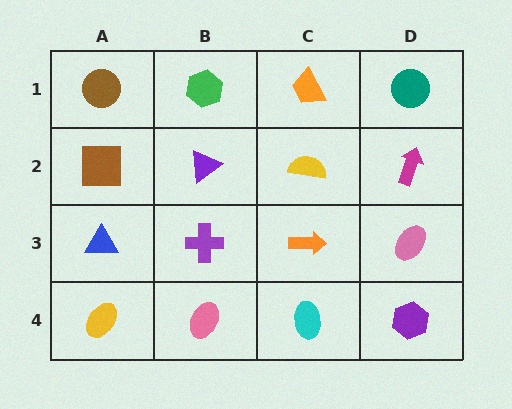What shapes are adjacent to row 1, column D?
A magenta arrow (row 2, column D), an orange trapezoid (row 1, column C).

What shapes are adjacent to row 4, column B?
A purple cross (row 3, column B), a yellow ellipse (row 4, column A), a cyan ellipse (row 4, column C).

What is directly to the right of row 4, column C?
A purple hexagon.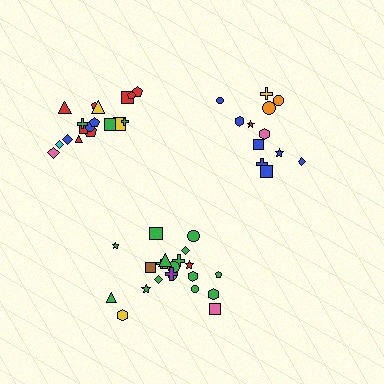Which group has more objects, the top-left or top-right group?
The top-left group.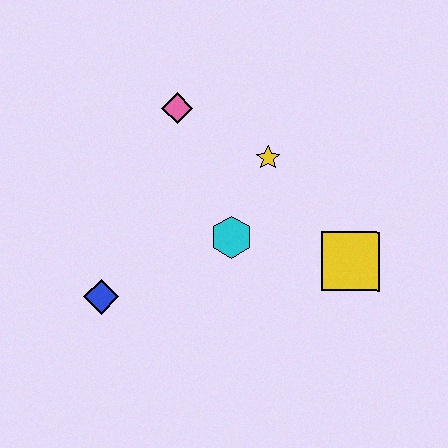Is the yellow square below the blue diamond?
No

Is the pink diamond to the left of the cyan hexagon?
Yes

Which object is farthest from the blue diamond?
The yellow square is farthest from the blue diamond.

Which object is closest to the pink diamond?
The yellow star is closest to the pink diamond.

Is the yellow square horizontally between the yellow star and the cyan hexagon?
No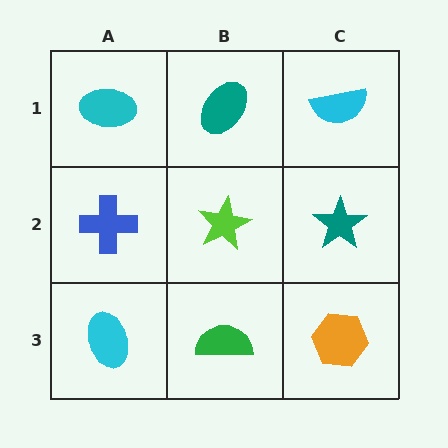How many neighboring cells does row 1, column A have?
2.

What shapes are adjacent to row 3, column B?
A lime star (row 2, column B), a cyan ellipse (row 3, column A), an orange hexagon (row 3, column C).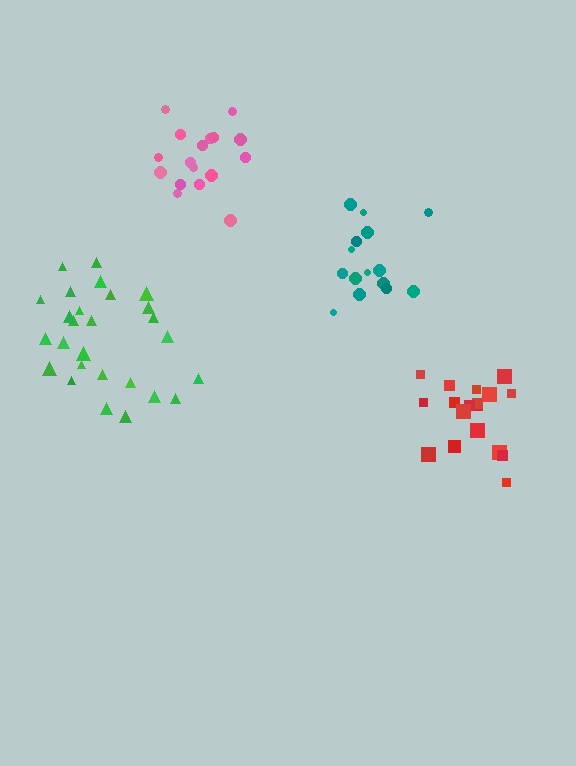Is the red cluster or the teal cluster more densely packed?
Red.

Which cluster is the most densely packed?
Red.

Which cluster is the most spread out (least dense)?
Green.